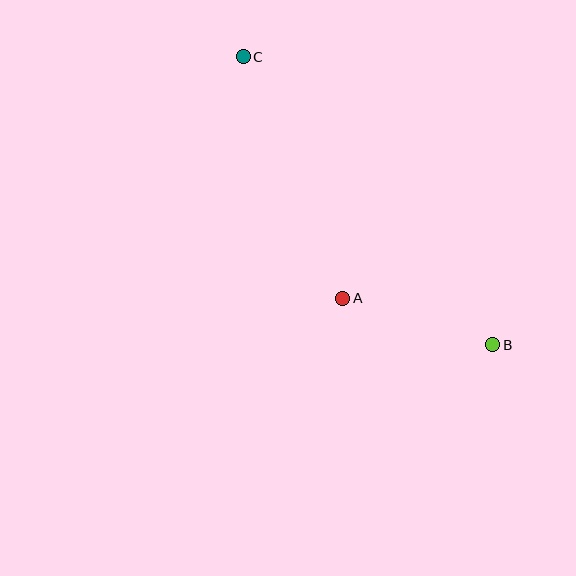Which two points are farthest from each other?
Points B and C are farthest from each other.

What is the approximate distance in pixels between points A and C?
The distance between A and C is approximately 261 pixels.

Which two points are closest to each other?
Points A and B are closest to each other.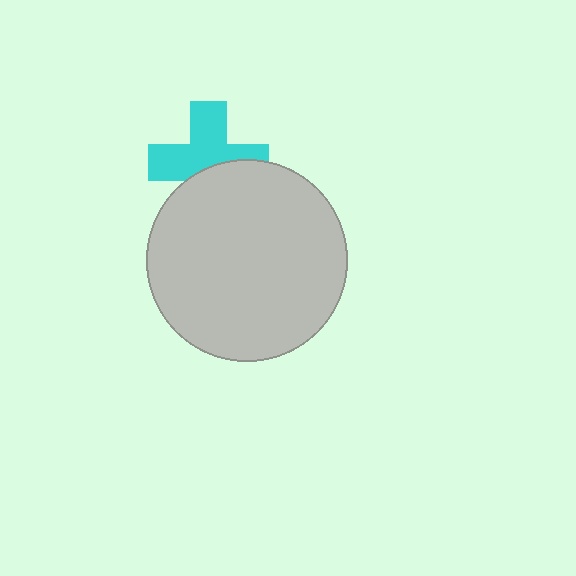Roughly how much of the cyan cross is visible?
About half of it is visible (roughly 61%).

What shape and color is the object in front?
The object in front is a light gray circle.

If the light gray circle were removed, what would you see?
You would see the complete cyan cross.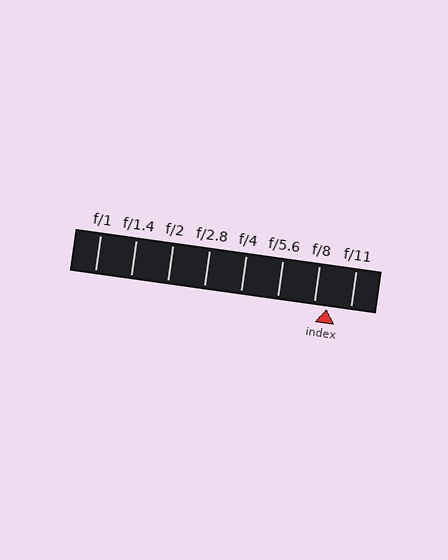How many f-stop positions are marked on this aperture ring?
There are 8 f-stop positions marked.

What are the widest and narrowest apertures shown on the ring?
The widest aperture shown is f/1 and the narrowest is f/11.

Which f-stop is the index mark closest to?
The index mark is closest to f/8.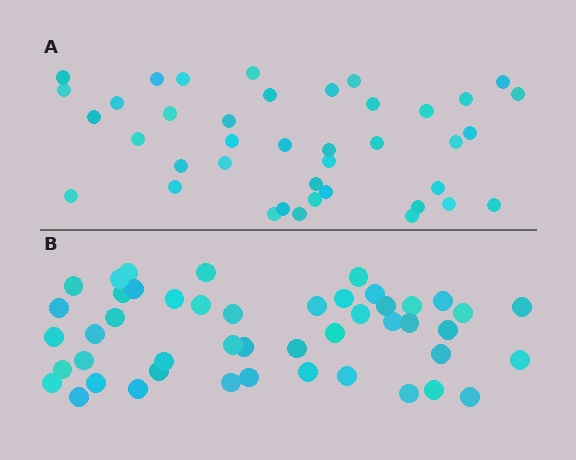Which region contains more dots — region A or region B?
Region B (the bottom region) has more dots.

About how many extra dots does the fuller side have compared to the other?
Region B has roughly 8 or so more dots than region A.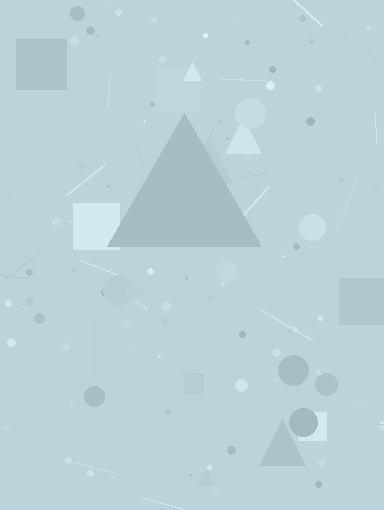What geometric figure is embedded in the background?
A triangle is embedded in the background.